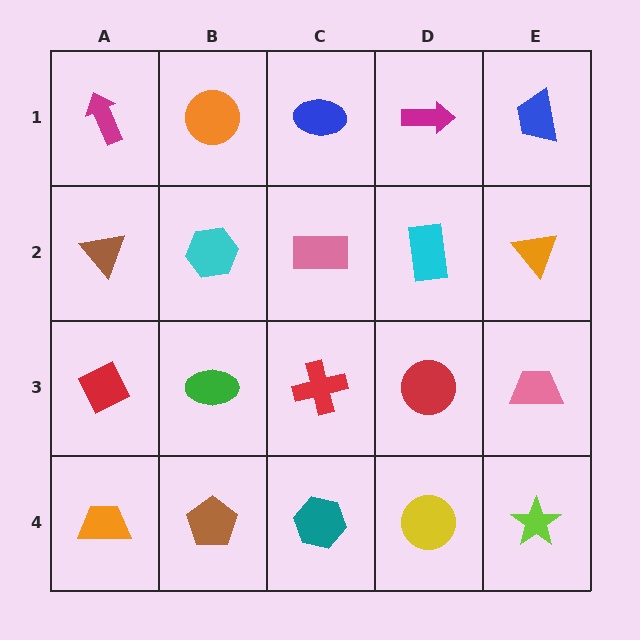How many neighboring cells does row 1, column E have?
2.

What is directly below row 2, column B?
A green ellipse.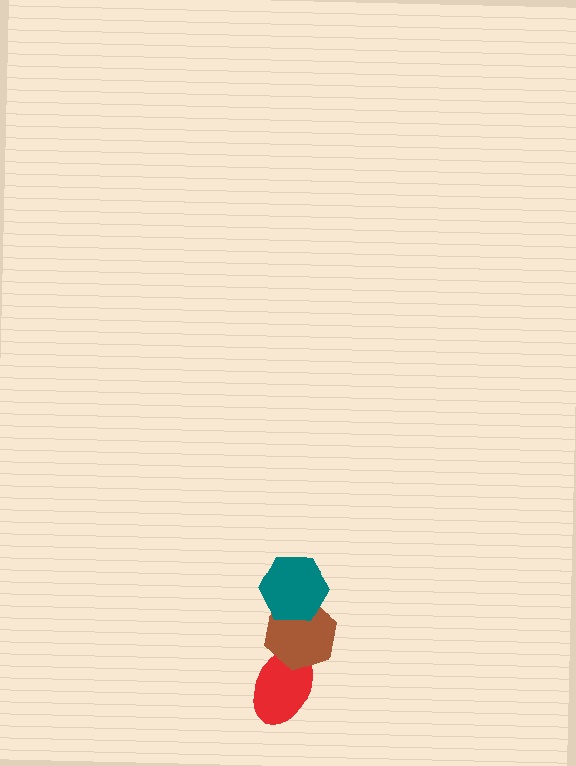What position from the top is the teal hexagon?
The teal hexagon is 1st from the top.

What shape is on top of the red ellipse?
The brown hexagon is on top of the red ellipse.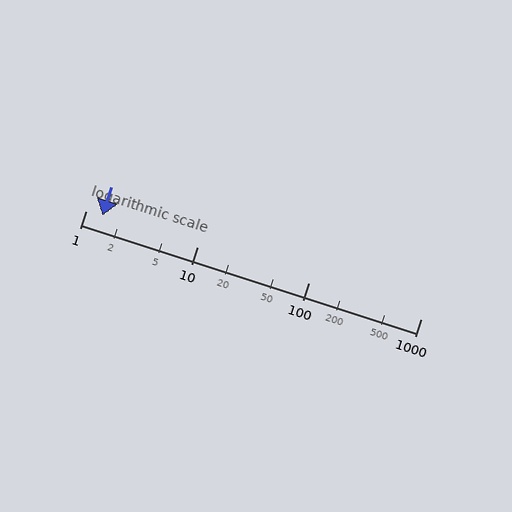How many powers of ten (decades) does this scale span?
The scale spans 3 decades, from 1 to 1000.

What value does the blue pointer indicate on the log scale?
The pointer indicates approximately 1.4.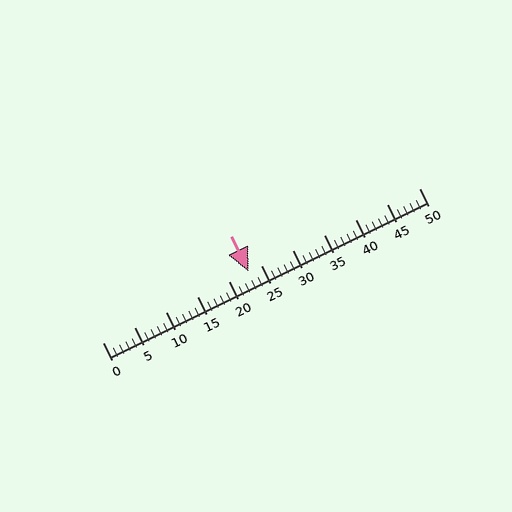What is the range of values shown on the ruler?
The ruler shows values from 0 to 50.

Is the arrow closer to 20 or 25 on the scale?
The arrow is closer to 25.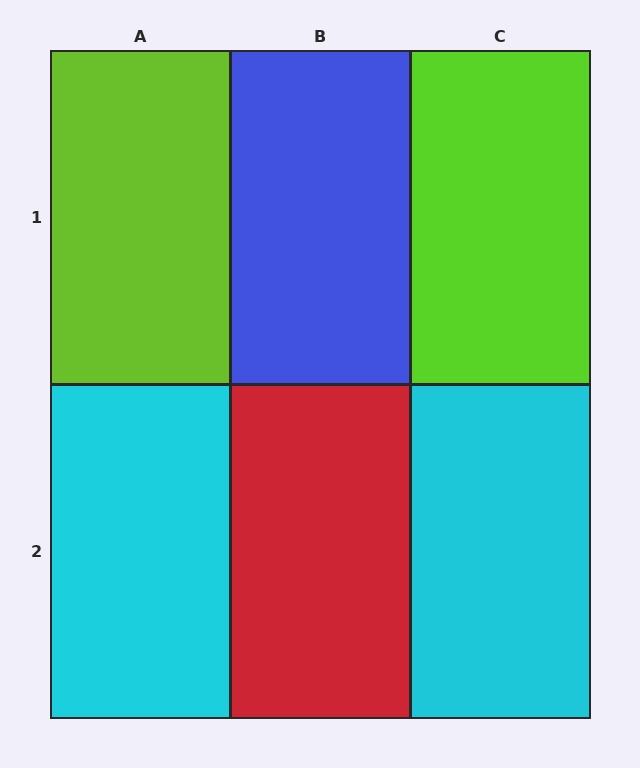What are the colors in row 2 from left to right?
Cyan, red, cyan.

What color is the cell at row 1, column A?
Lime.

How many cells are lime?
2 cells are lime.